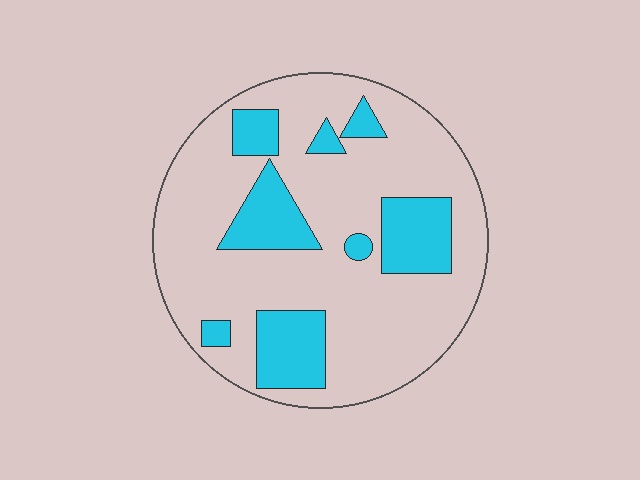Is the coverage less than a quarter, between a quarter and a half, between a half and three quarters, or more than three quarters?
Less than a quarter.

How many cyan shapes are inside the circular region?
8.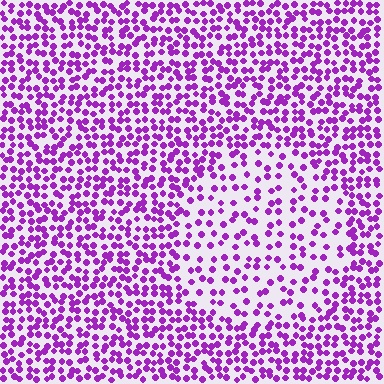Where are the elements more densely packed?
The elements are more densely packed outside the circle boundary.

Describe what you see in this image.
The image contains small purple elements arranged at two different densities. A circle-shaped region is visible where the elements are less densely packed than the surrounding area.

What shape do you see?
I see a circle.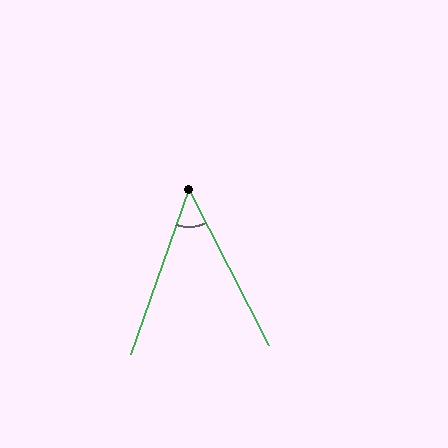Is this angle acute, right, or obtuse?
It is acute.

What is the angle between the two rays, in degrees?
Approximately 47 degrees.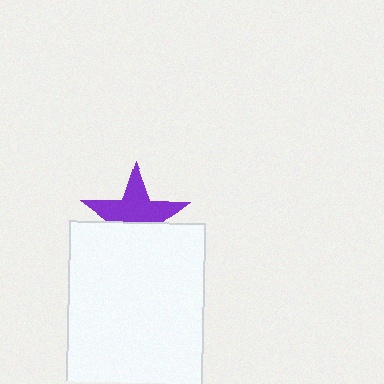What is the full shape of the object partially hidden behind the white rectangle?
The partially hidden object is a purple star.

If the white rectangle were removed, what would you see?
You would see the complete purple star.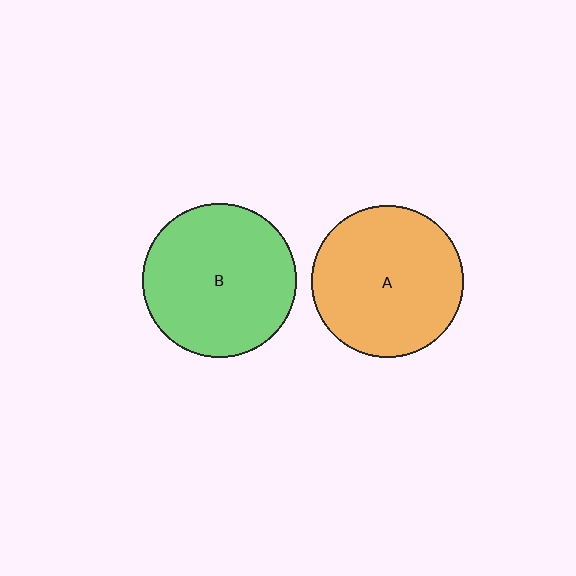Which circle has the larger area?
Circle B (green).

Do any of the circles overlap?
No, none of the circles overlap.